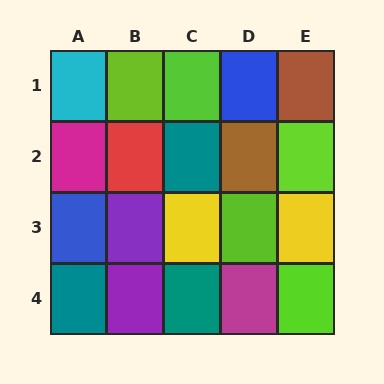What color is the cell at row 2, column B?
Red.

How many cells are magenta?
2 cells are magenta.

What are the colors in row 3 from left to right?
Blue, purple, yellow, lime, yellow.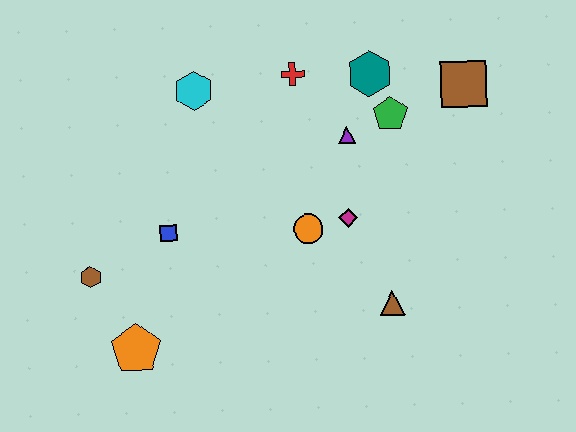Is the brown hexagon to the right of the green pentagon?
No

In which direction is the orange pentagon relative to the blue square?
The orange pentagon is below the blue square.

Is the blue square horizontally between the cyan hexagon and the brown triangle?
No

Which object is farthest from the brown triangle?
The brown hexagon is farthest from the brown triangle.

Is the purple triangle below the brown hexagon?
No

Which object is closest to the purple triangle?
The green pentagon is closest to the purple triangle.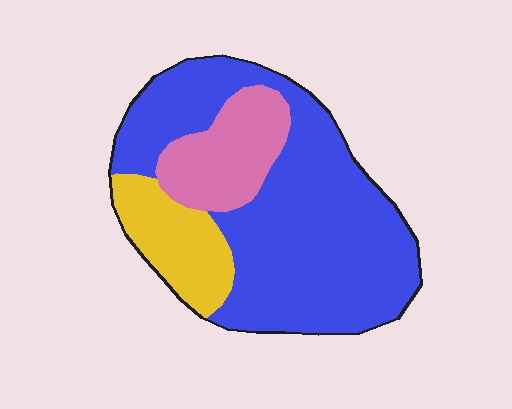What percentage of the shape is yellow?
Yellow takes up about one sixth (1/6) of the shape.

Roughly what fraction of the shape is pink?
Pink covers around 15% of the shape.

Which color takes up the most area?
Blue, at roughly 65%.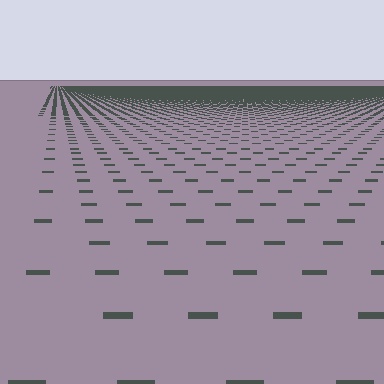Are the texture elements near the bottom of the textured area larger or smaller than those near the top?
Larger. Near the bottom, elements are closer to the viewer and appear at a bigger on-screen size.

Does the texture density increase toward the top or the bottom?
Density increases toward the top.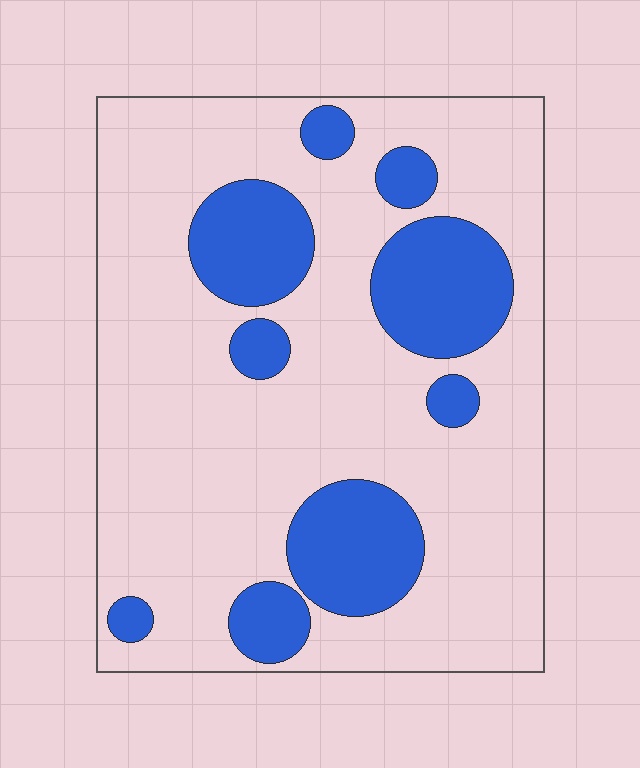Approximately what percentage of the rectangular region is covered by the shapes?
Approximately 25%.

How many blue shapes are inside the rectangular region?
9.